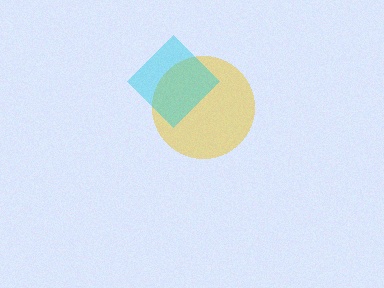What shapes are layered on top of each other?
The layered shapes are: a yellow circle, a cyan diamond.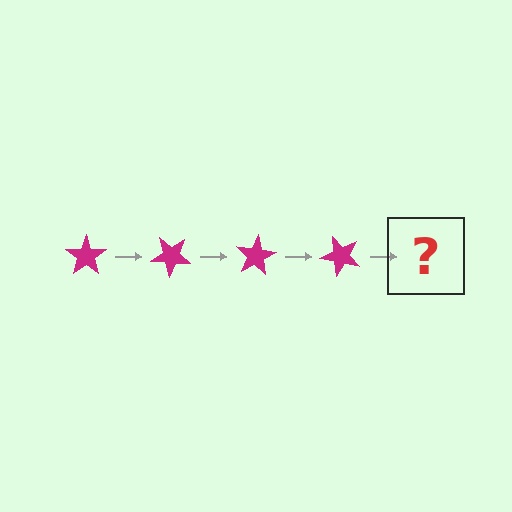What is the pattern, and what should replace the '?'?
The pattern is that the star rotates 40 degrees each step. The '?' should be a magenta star rotated 160 degrees.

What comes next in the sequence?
The next element should be a magenta star rotated 160 degrees.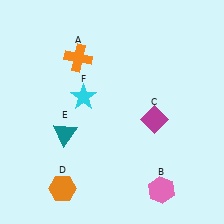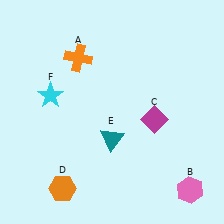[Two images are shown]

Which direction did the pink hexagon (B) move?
The pink hexagon (B) moved right.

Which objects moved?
The objects that moved are: the pink hexagon (B), the teal triangle (E), the cyan star (F).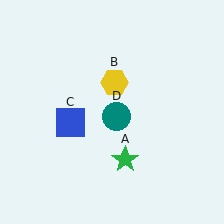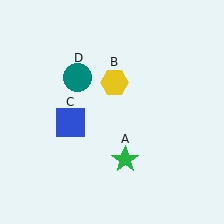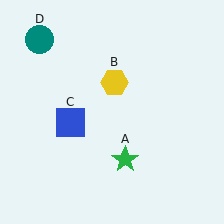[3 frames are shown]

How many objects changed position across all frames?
1 object changed position: teal circle (object D).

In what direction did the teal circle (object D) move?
The teal circle (object D) moved up and to the left.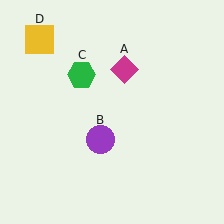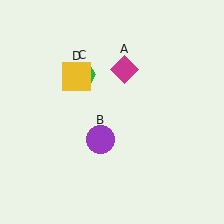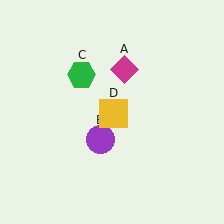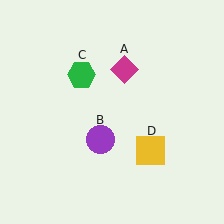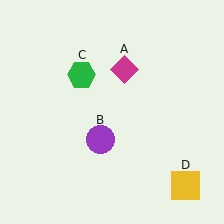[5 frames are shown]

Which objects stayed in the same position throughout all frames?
Magenta diamond (object A) and purple circle (object B) and green hexagon (object C) remained stationary.